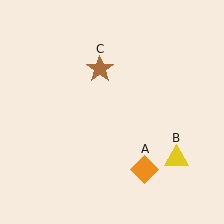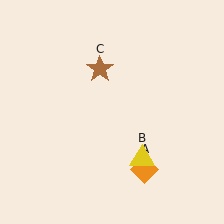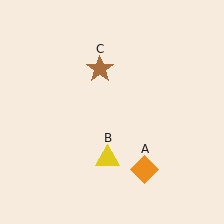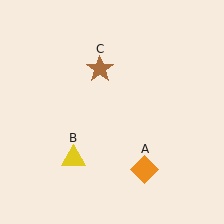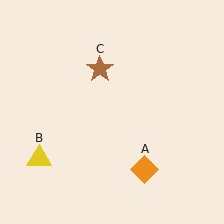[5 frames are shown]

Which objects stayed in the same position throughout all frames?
Orange diamond (object A) and brown star (object C) remained stationary.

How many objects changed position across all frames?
1 object changed position: yellow triangle (object B).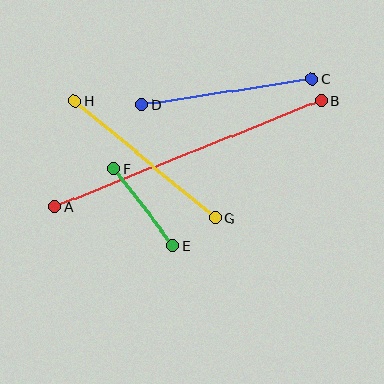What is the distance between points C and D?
The distance is approximately 172 pixels.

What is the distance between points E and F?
The distance is approximately 97 pixels.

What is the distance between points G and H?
The distance is approximately 182 pixels.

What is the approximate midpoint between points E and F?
The midpoint is at approximately (144, 207) pixels.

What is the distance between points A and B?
The distance is approximately 287 pixels.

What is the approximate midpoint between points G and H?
The midpoint is at approximately (145, 159) pixels.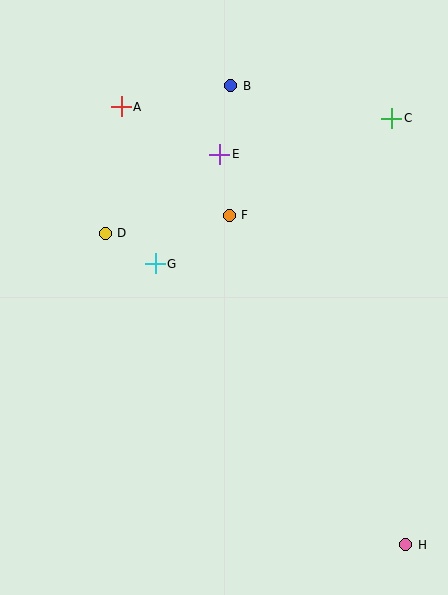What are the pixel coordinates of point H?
Point H is at (406, 545).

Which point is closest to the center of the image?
Point G at (155, 264) is closest to the center.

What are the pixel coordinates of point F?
Point F is at (229, 215).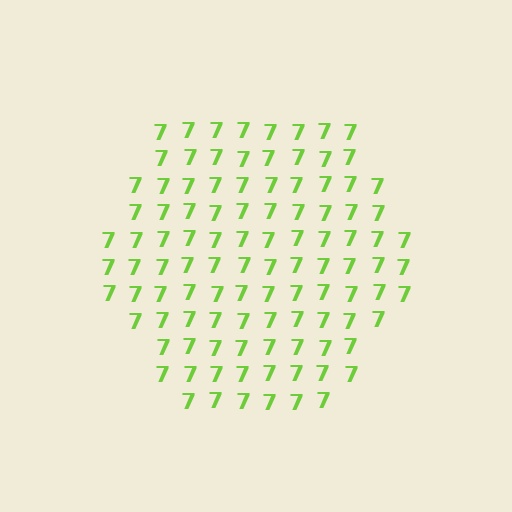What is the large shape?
The large shape is a hexagon.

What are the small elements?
The small elements are digit 7's.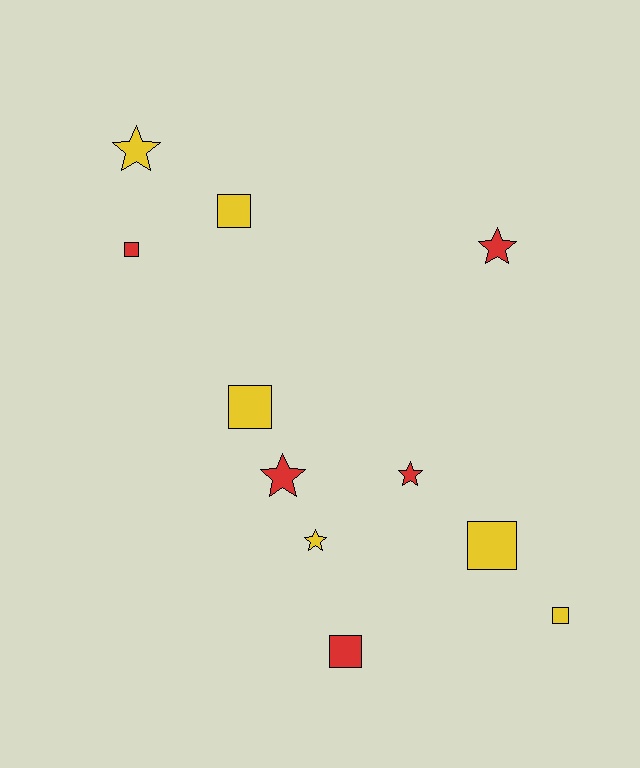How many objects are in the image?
There are 11 objects.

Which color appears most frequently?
Yellow, with 6 objects.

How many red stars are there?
There are 3 red stars.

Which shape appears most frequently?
Square, with 6 objects.